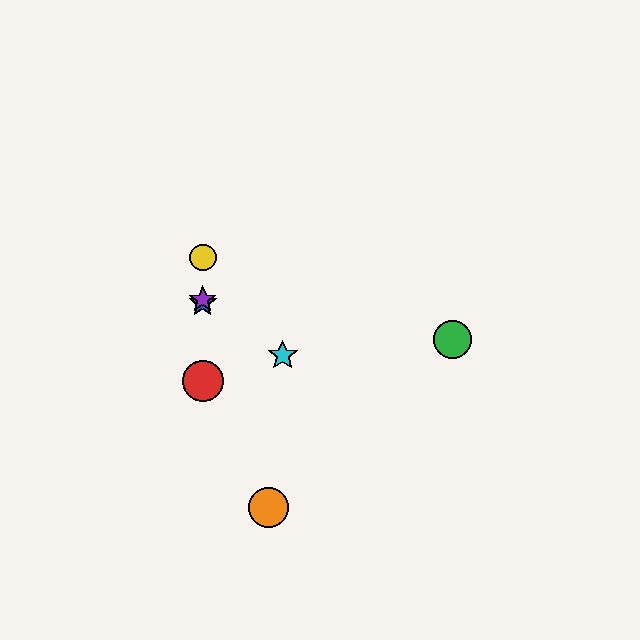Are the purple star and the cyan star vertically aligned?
No, the purple star is at x≈203 and the cyan star is at x≈283.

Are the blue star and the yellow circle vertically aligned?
Yes, both are at x≈203.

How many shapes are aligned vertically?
4 shapes (the red circle, the blue star, the yellow circle, the purple star) are aligned vertically.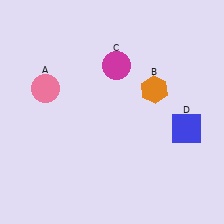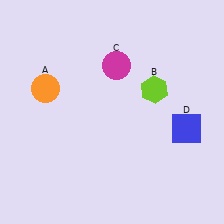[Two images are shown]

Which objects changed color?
A changed from pink to orange. B changed from orange to lime.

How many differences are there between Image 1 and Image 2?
There are 2 differences between the two images.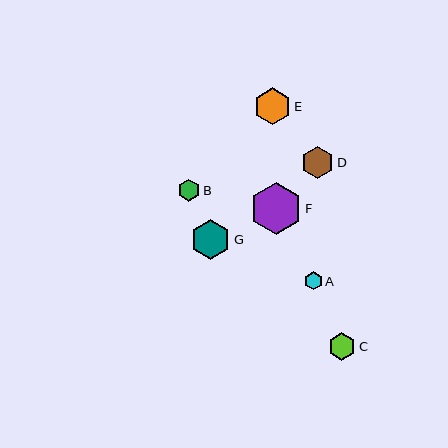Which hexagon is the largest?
Hexagon F is the largest with a size of approximately 52 pixels.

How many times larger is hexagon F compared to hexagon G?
Hexagon F is approximately 1.3 times the size of hexagon G.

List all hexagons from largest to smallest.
From largest to smallest: F, G, E, D, C, B, A.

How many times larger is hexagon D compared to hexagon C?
Hexagon D is approximately 1.2 times the size of hexagon C.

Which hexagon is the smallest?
Hexagon A is the smallest with a size of approximately 18 pixels.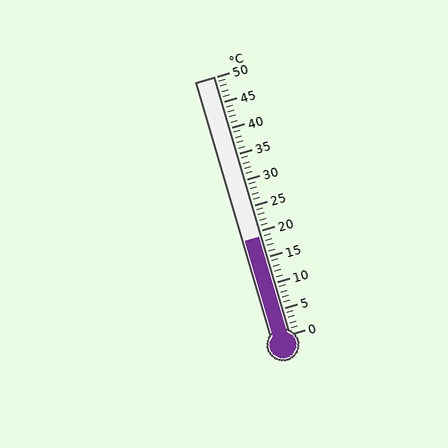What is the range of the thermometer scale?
The thermometer scale ranges from 0°C to 50°C.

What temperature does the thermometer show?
The thermometer shows approximately 19°C.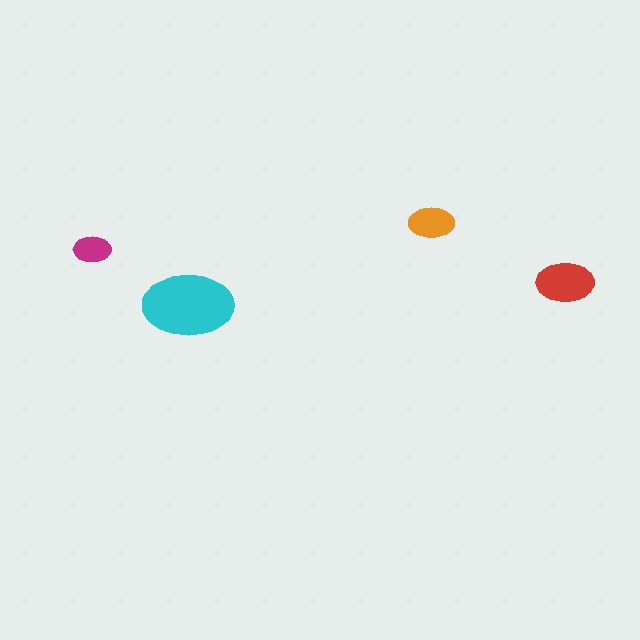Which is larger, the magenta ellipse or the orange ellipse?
The orange one.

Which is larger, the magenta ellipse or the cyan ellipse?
The cyan one.